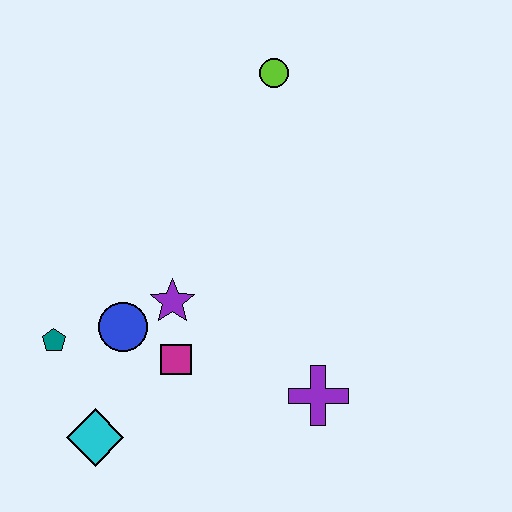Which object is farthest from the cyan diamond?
The lime circle is farthest from the cyan diamond.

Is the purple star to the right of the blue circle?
Yes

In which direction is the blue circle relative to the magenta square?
The blue circle is to the left of the magenta square.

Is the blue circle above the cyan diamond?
Yes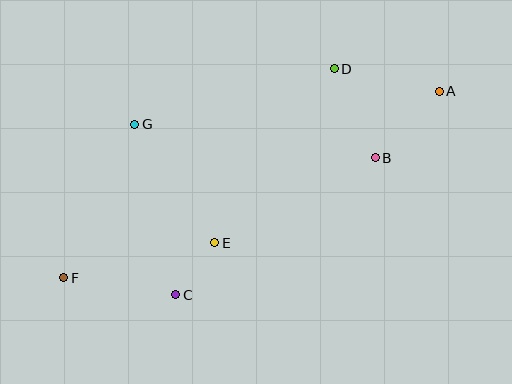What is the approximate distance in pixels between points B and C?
The distance between B and C is approximately 242 pixels.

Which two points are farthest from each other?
Points A and F are farthest from each other.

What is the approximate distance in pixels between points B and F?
The distance between B and F is approximately 334 pixels.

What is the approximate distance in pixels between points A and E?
The distance between A and E is approximately 271 pixels.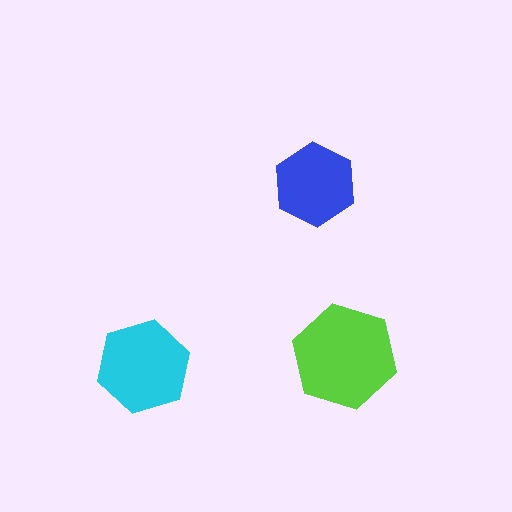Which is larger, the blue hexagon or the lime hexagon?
The lime one.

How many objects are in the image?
There are 3 objects in the image.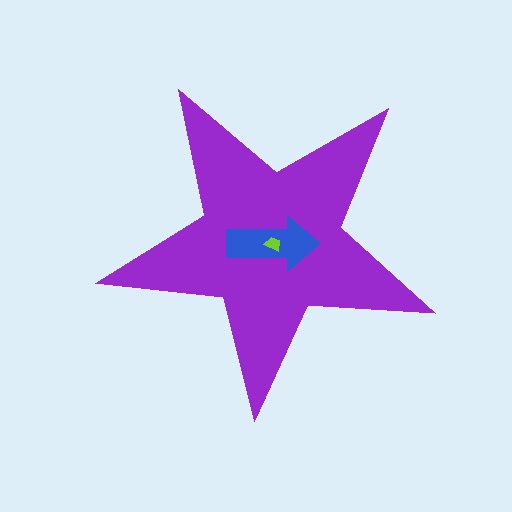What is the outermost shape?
The purple star.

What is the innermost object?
The lime trapezoid.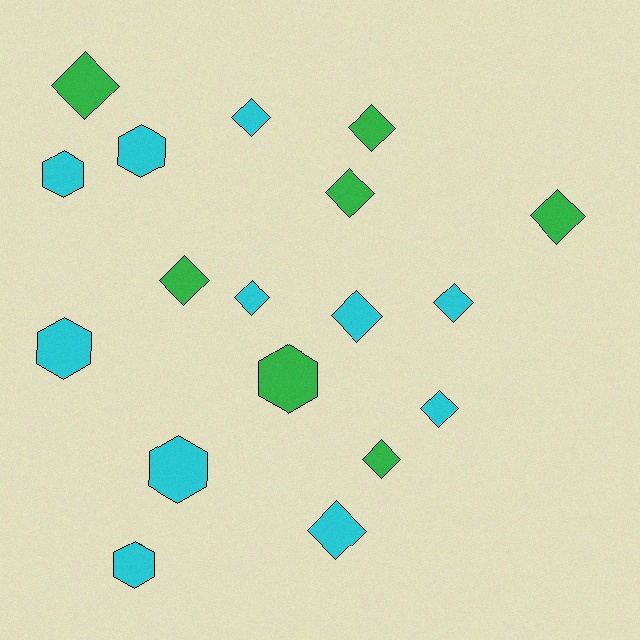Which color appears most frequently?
Cyan, with 11 objects.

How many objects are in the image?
There are 18 objects.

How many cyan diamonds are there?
There are 6 cyan diamonds.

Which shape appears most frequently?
Diamond, with 12 objects.